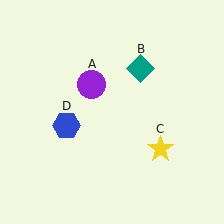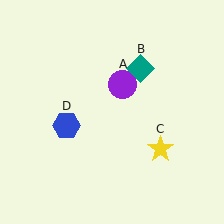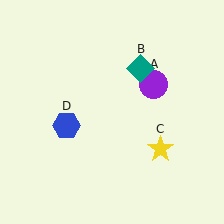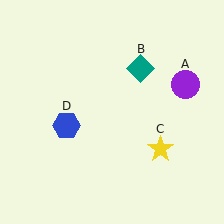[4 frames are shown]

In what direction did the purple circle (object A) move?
The purple circle (object A) moved right.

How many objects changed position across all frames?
1 object changed position: purple circle (object A).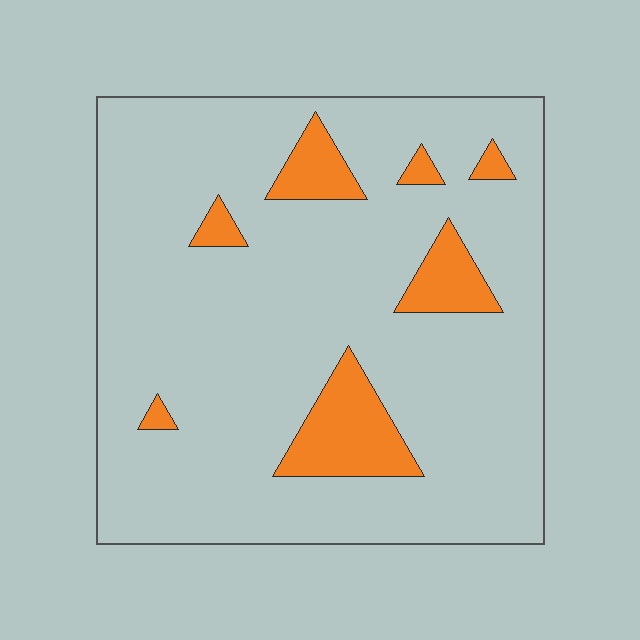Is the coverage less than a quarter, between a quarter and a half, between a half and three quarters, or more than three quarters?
Less than a quarter.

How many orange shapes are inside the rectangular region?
7.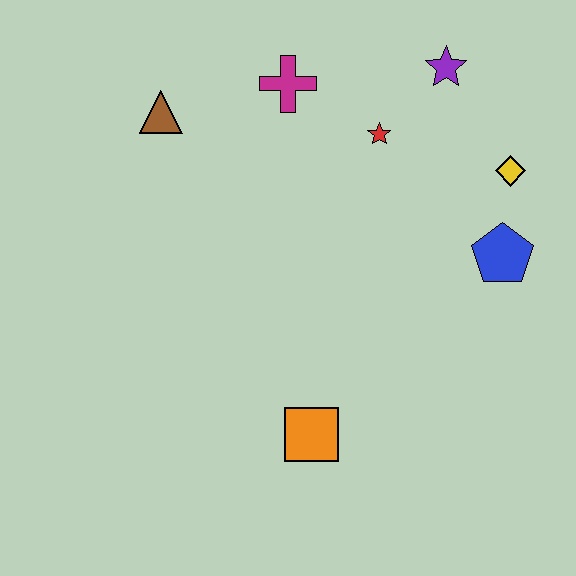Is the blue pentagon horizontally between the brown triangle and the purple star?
No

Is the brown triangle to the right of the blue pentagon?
No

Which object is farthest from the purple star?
The orange square is farthest from the purple star.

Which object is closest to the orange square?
The blue pentagon is closest to the orange square.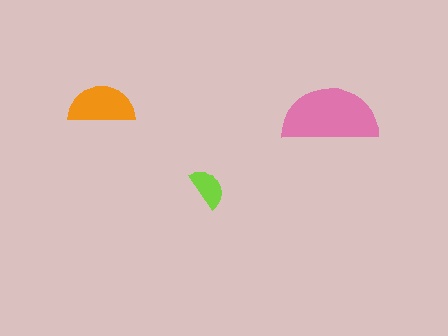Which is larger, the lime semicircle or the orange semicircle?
The orange one.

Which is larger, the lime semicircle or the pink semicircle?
The pink one.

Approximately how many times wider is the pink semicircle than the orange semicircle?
About 1.5 times wider.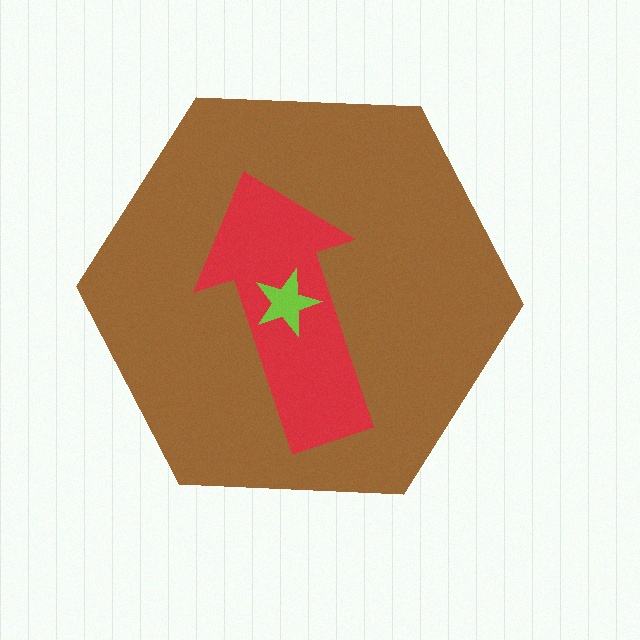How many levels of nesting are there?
3.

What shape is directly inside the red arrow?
The lime star.